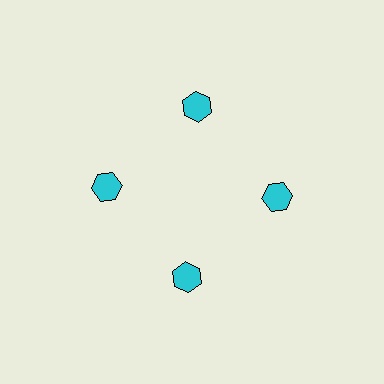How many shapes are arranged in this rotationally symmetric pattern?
There are 4 shapes, arranged in 4 groups of 1.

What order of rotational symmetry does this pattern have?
This pattern has 4-fold rotational symmetry.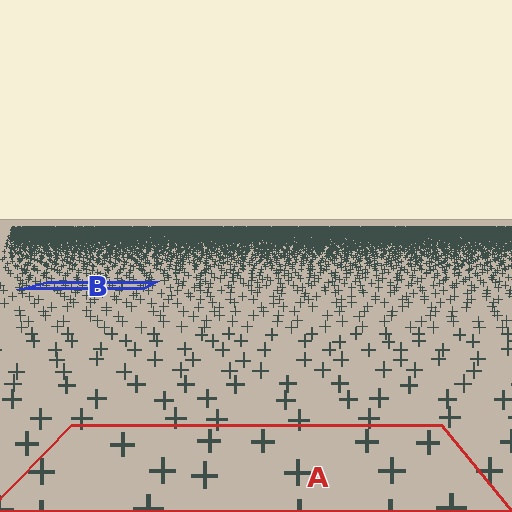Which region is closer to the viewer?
Region A is closer. The texture elements there are larger and more spread out.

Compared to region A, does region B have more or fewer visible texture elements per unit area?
Region B has more texture elements per unit area — they are packed more densely because it is farther away.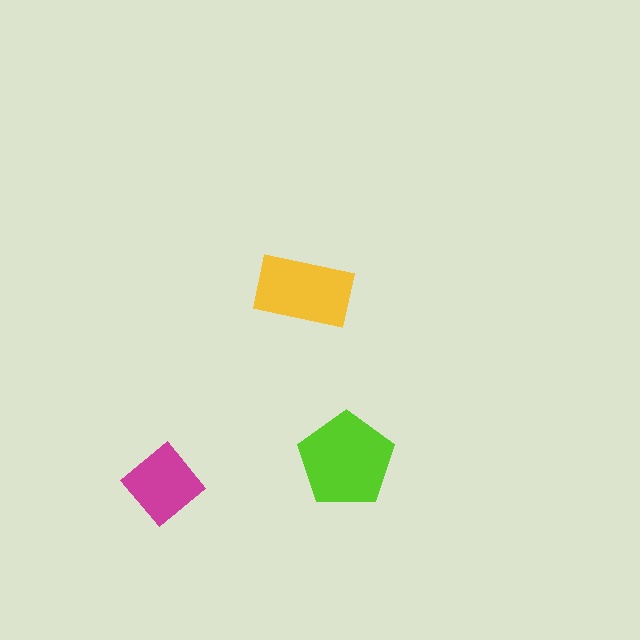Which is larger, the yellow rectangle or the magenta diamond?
The yellow rectangle.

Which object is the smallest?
The magenta diamond.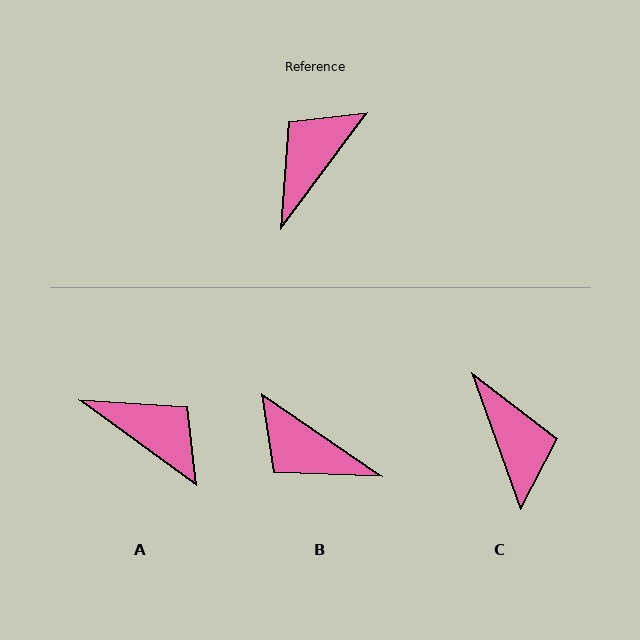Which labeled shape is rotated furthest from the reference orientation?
C, about 123 degrees away.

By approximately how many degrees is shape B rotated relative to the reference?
Approximately 92 degrees counter-clockwise.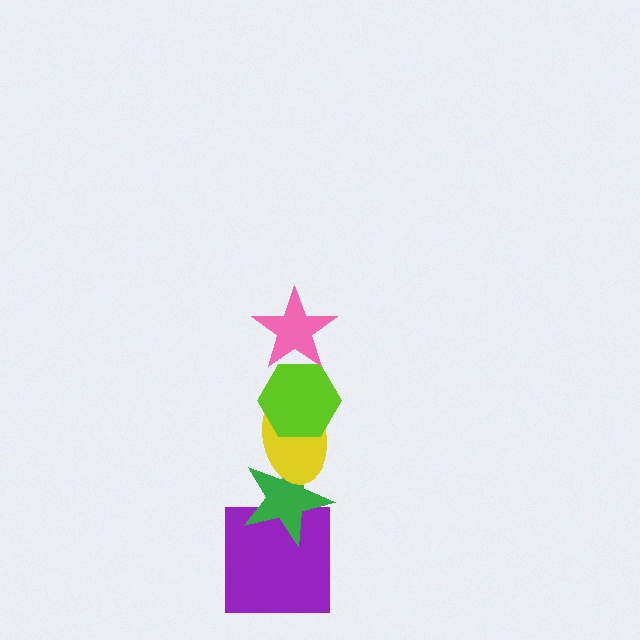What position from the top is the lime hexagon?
The lime hexagon is 2nd from the top.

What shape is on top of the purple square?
The green star is on top of the purple square.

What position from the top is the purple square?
The purple square is 5th from the top.